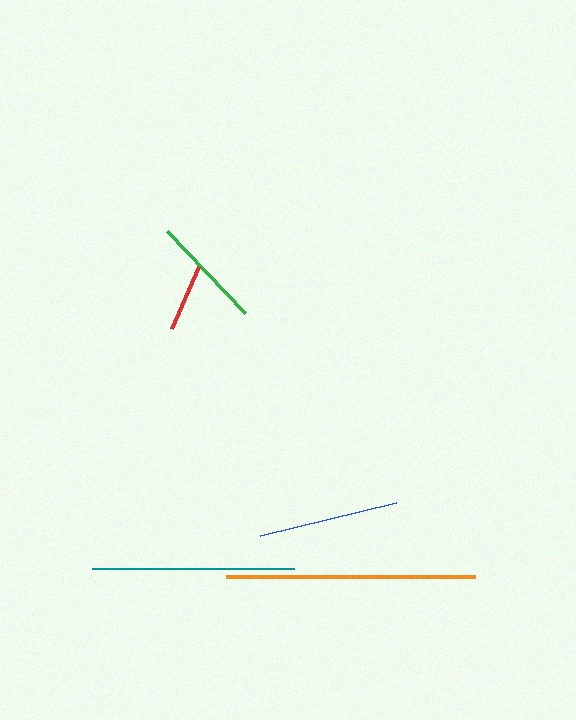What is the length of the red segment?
The red segment is approximately 67 pixels long.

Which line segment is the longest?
The orange line is the longest at approximately 249 pixels.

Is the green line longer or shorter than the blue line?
The blue line is longer than the green line.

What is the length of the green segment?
The green segment is approximately 114 pixels long.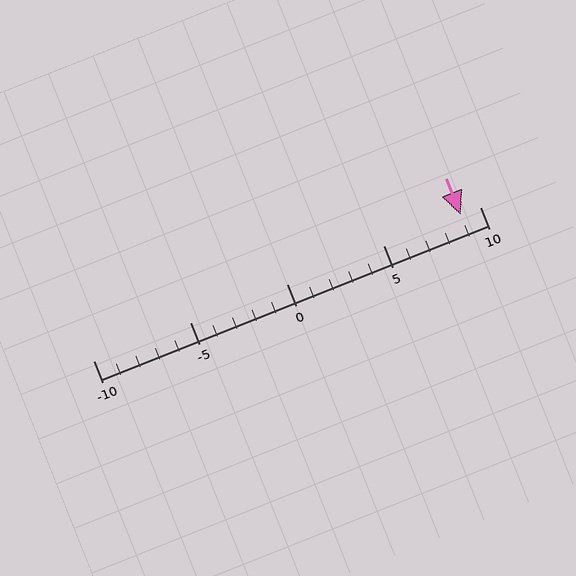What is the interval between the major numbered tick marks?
The major tick marks are spaced 5 units apart.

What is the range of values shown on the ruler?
The ruler shows values from -10 to 10.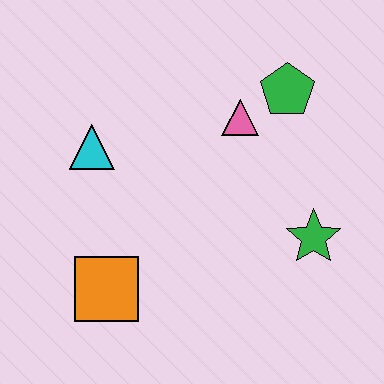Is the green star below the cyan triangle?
Yes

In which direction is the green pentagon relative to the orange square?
The green pentagon is above the orange square.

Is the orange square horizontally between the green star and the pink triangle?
No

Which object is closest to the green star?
The pink triangle is closest to the green star.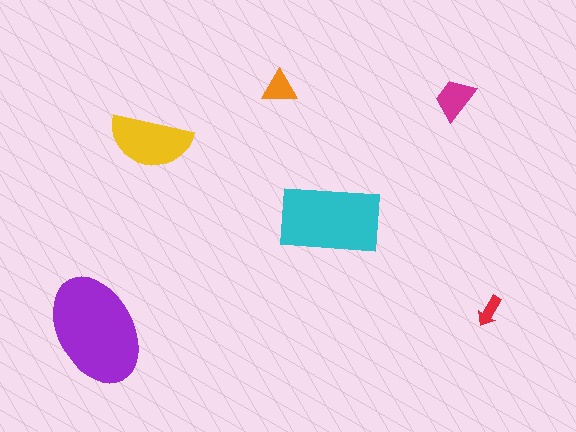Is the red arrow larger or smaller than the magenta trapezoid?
Smaller.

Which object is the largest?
The purple ellipse.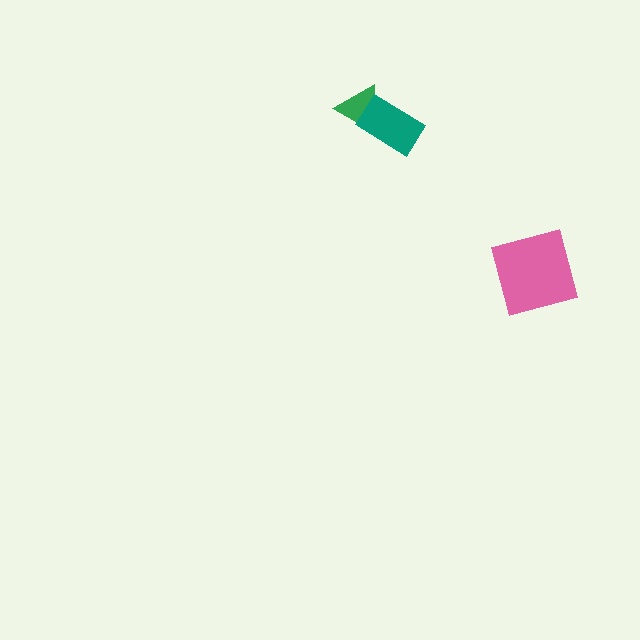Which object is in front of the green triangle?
The teal rectangle is in front of the green triangle.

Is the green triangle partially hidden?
Yes, it is partially covered by another shape.